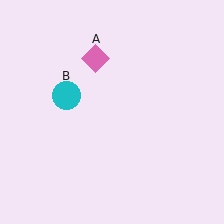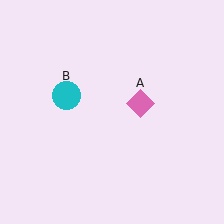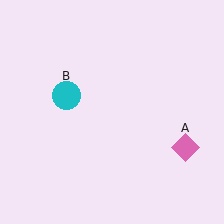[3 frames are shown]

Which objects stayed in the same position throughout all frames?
Cyan circle (object B) remained stationary.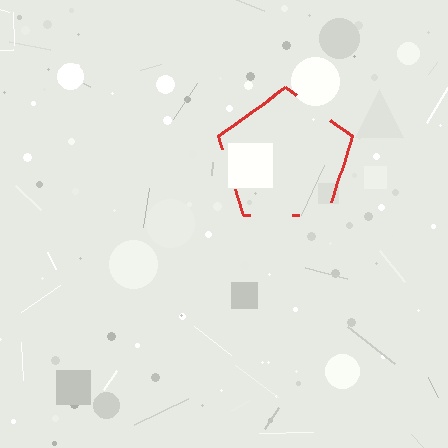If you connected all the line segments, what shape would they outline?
They would outline a pentagon.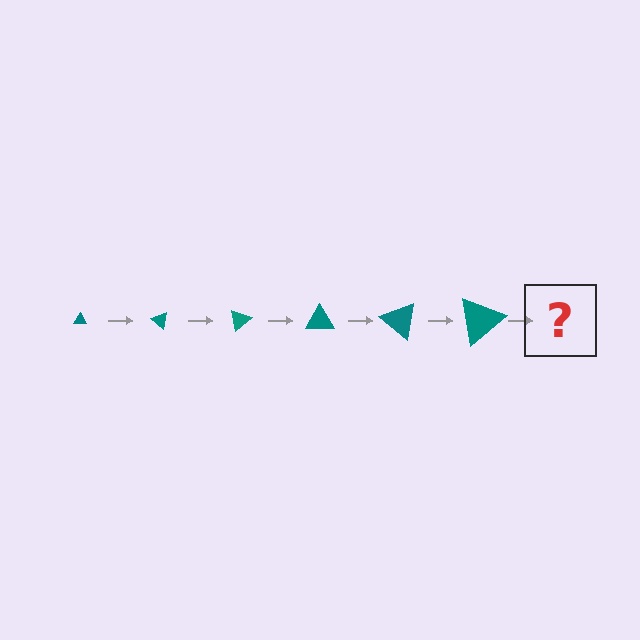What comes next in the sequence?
The next element should be a triangle, larger than the previous one and rotated 240 degrees from the start.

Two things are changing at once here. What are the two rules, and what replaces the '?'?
The two rules are that the triangle grows larger each step and it rotates 40 degrees each step. The '?' should be a triangle, larger than the previous one and rotated 240 degrees from the start.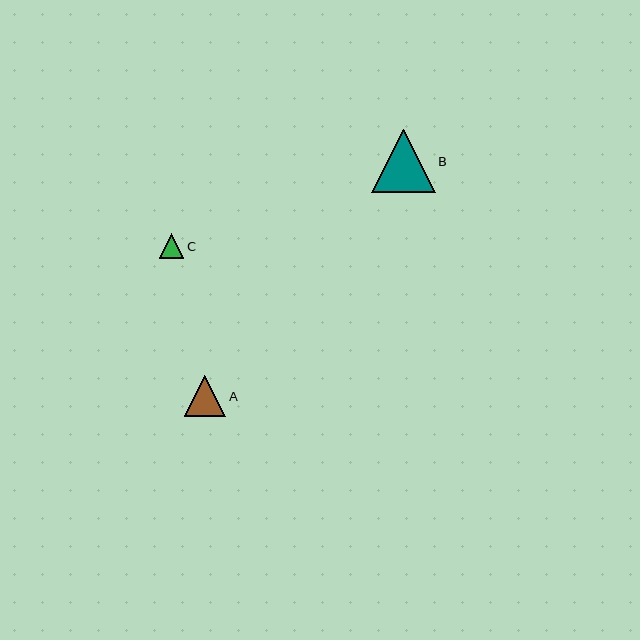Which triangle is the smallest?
Triangle C is the smallest with a size of approximately 25 pixels.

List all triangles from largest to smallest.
From largest to smallest: B, A, C.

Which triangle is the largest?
Triangle B is the largest with a size of approximately 63 pixels.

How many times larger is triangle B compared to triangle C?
Triangle B is approximately 2.5 times the size of triangle C.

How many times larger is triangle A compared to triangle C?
Triangle A is approximately 1.7 times the size of triangle C.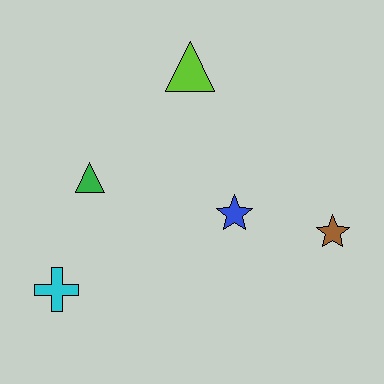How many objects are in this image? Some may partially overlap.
There are 5 objects.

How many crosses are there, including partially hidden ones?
There is 1 cross.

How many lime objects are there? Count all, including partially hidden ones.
There is 1 lime object.